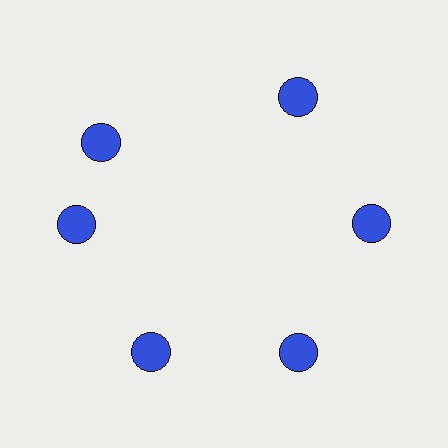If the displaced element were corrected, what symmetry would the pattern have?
It would have 6-fold rotational symmetry — the pattern would map onto itself every 60 degrees.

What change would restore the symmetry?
The symmetry would be restored by rotating it back into even spacing with its neighbors so that all 6 circles sit at equal angles and equal distance from the center.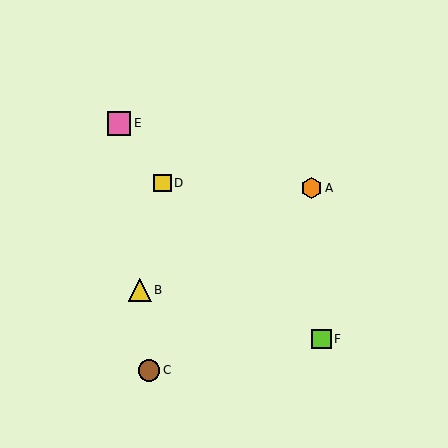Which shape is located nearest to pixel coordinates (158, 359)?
The brown circle (labeled C) at (149, 370) is nearest to that location.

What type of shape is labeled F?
Shape F is a lime square.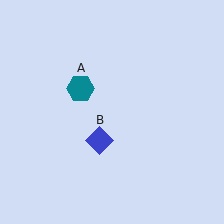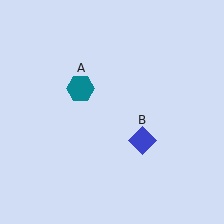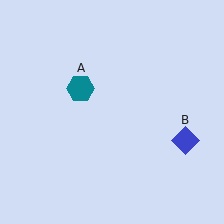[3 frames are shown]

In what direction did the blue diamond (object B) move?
The blue diamond (object B) moved right.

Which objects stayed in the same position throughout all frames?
Teal hexagon (object A) remained stationary.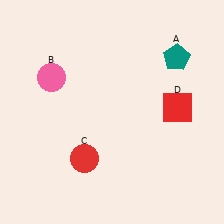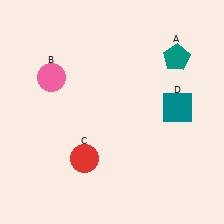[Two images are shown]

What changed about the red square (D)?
In Image 1, D is red. In Image 2, it changed to teal.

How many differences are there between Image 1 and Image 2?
There is 1 difference between the two images.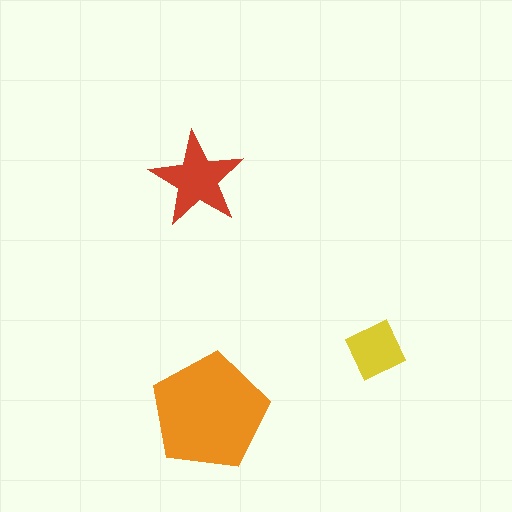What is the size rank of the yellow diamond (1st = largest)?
3rd.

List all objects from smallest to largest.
The yellow diamond, the red star, the orange pentagon.